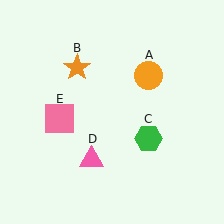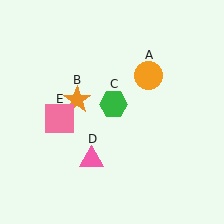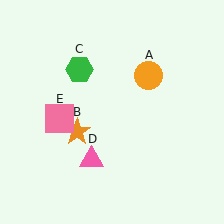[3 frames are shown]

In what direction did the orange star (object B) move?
The orange star (object B) moved down.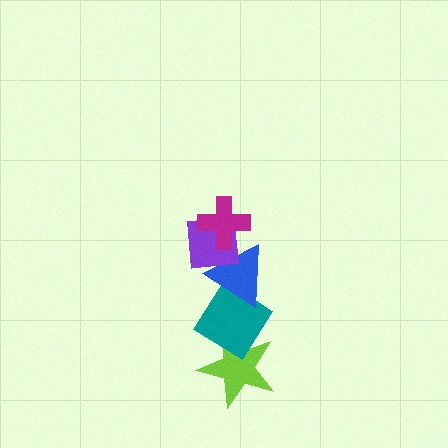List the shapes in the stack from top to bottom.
From top to bottom: the magenta cross, the purple square, the blue triangle, the teal diamond, the lime star.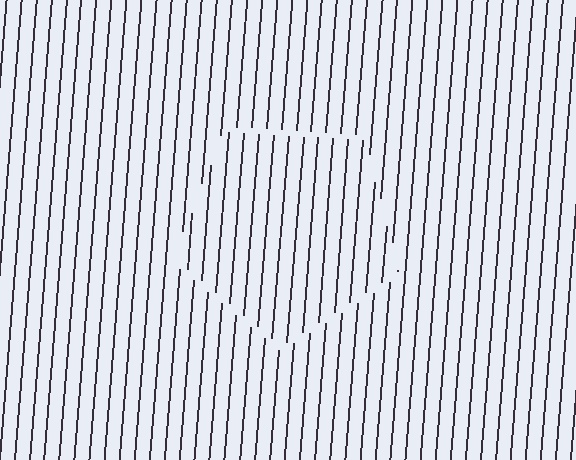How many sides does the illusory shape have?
5 sides — the line-ends trace a pentagon.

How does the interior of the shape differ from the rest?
The interior of the shape contains the same grating, shifted by half a period — the contour is defined by the phase discontinuity where line-ends from the inner and outer gratings abut.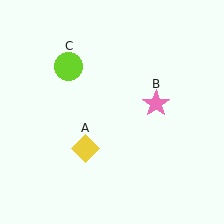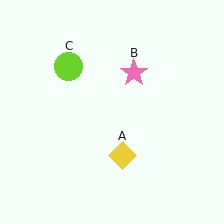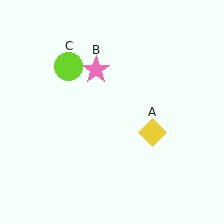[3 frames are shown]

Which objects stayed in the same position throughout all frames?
Lime circle (object C) remained stationary.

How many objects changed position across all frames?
2 objects changed position: yellow diamond (object A), pink star (object B).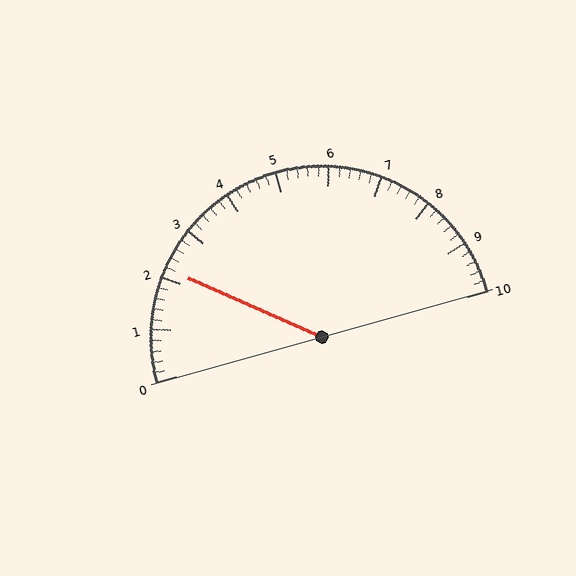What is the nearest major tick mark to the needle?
The nearest major tick mark is 2.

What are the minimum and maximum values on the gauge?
The gauge ranges from 0 to 10.